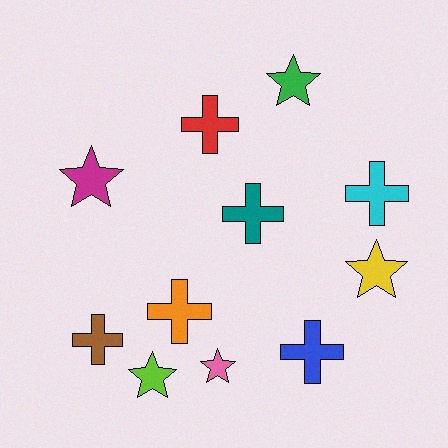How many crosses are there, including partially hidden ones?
There are 6 crosses.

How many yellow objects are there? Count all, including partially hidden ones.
There is 1 yellow object.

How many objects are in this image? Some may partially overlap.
There are 11 objects.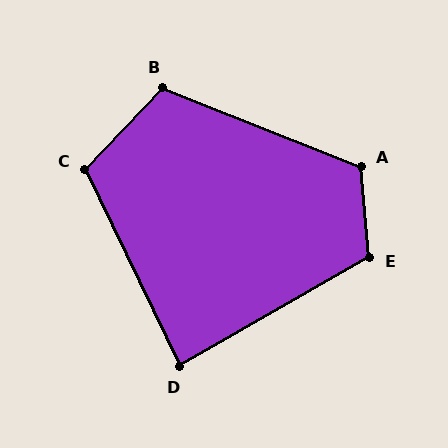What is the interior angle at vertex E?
Approximately 115 degrees (obtuse).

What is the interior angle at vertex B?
Approximately 112 degrees (obtuse).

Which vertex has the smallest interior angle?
D, at approximately 86 degrees.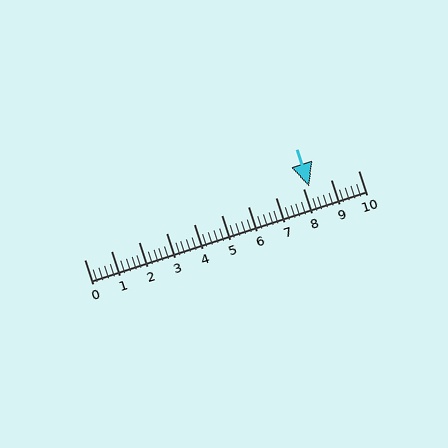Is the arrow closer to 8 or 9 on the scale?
The arrow is closer to 8.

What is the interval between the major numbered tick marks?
The major tick marks are spaced 1 units apart.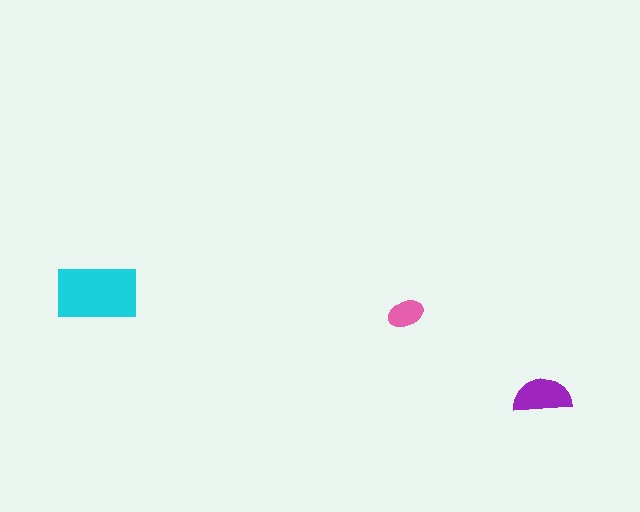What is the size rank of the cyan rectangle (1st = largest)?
1st.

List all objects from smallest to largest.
The pink ellipse, the purple semicircle, the cyan rectangle.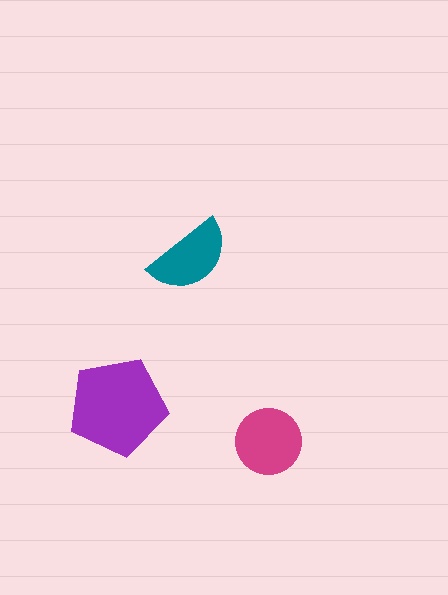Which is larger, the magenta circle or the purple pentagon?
The purple pentagon.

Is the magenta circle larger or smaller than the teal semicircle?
Larger.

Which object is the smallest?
The teal semicircle.